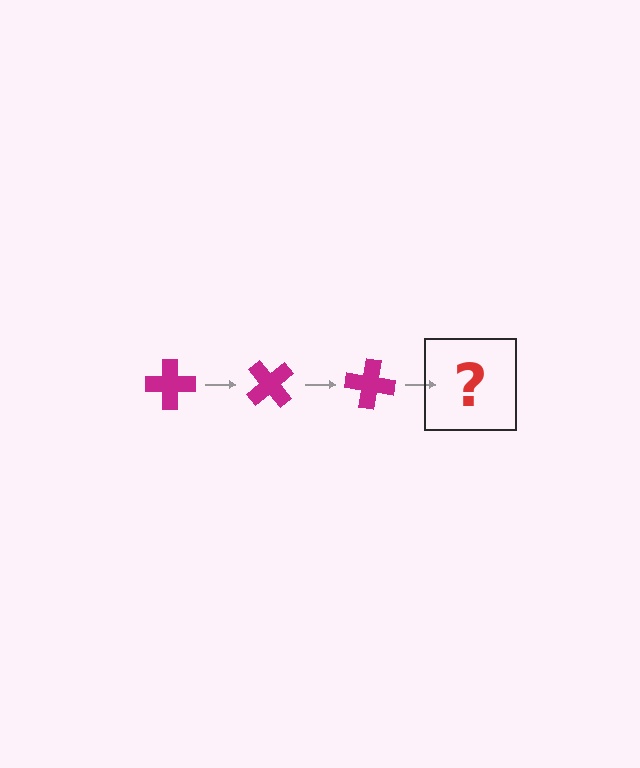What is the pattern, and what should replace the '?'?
The pattern is that the cross rotates 50 degrees each step. The '?' should be a magenta cross rotated 150 degrees.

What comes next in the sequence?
The next element should be a magenta cross rotated 150 degrees.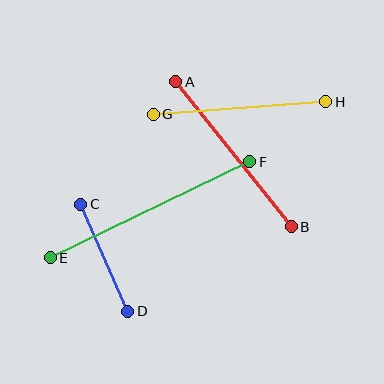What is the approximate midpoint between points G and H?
The midpoint is at approximately (239, 108) pixels.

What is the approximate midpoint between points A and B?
The midpoint is at approximately (234, 154) pixels.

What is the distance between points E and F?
The distance is approximately 222 pixels.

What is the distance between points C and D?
The distance is approximately 117 pixels.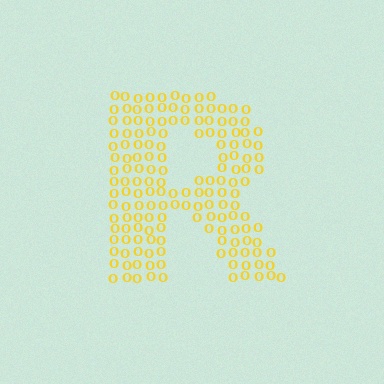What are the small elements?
The small elements are letter O's.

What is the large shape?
The large shape is the letter R.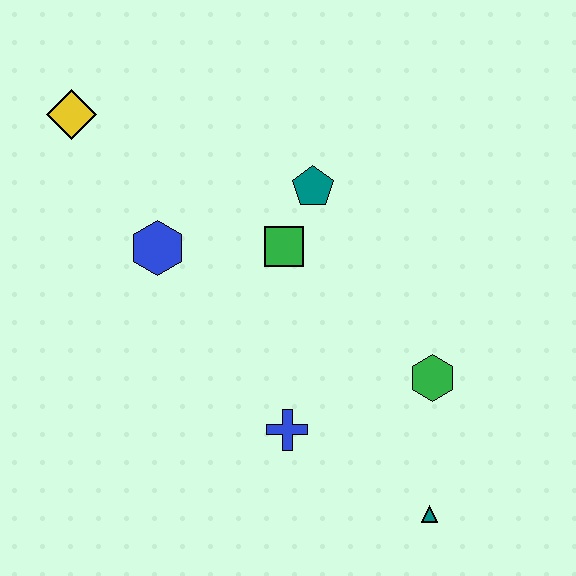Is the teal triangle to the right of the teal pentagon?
Yes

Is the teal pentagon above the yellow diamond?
No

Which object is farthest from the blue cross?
The yellow diamond is farthest from the blue cross.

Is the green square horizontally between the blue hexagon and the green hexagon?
Yes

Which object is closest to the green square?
The teal pentagon is closest to the green square.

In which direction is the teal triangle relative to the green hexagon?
The teal triangle is below the green hexagon.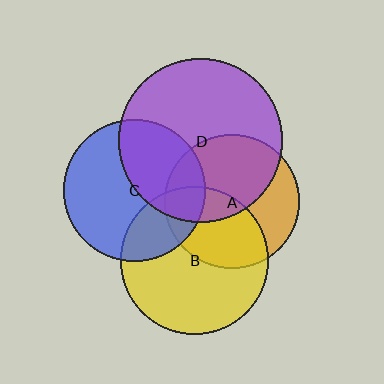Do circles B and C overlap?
Yes.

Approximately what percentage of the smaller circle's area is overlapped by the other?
Approximately 25%.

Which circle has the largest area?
Circle D (purple).